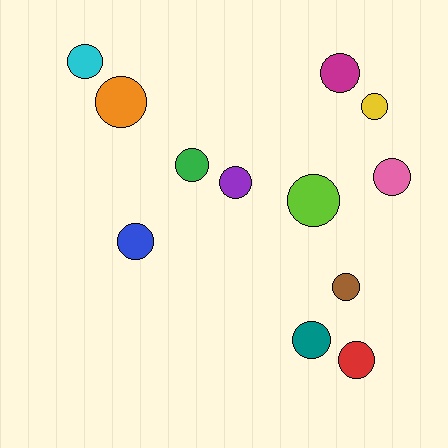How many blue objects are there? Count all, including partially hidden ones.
There is 1 blue object.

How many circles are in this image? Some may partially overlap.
There are 12 circles.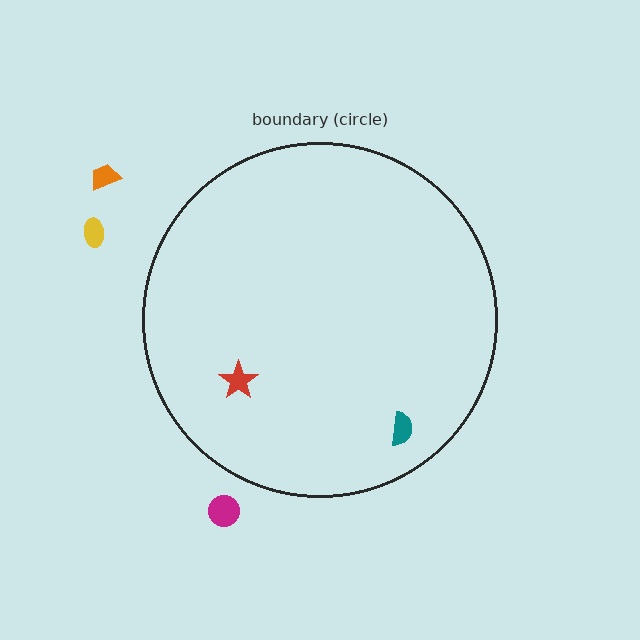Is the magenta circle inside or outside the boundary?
Outside.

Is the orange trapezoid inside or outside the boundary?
Outside.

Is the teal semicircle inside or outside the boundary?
Inside.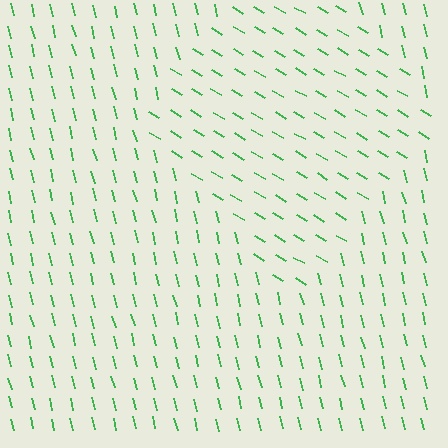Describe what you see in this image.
The image is filled with small green line segments. A diamond region in the image has lines oriented differently from the surrounding lines, creating a visible texture boundary.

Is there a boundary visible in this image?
Yes, there is a texture boundary formed by a change in line orientation.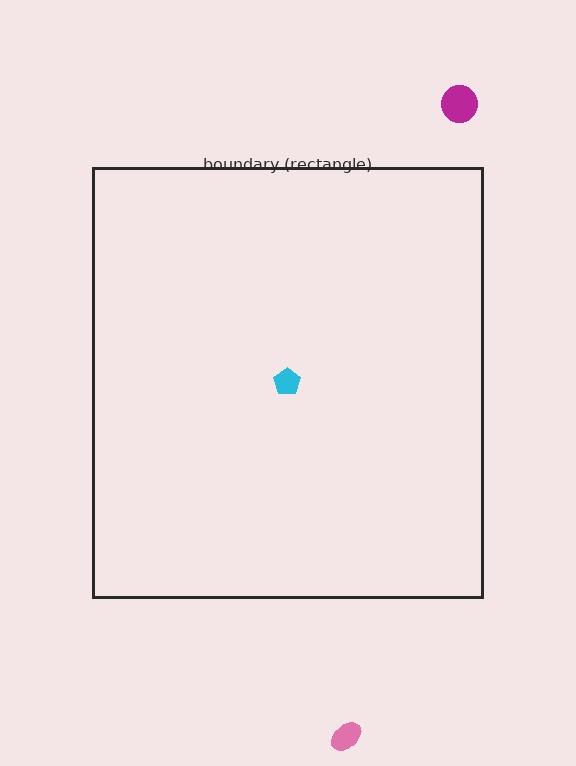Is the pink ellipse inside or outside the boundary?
Outside.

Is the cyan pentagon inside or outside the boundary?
Inside.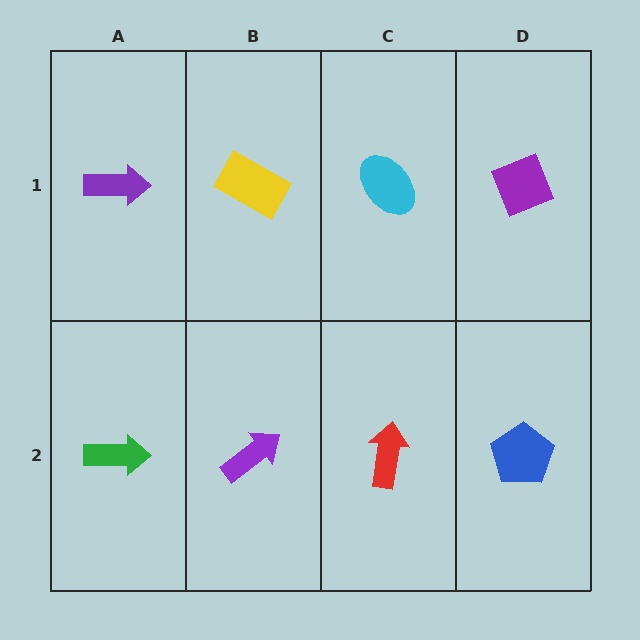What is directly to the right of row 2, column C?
A blue pentagon.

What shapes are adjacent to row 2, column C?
A cyan ellipse (row 1, column C), a purple arrow (row 2, column B), a blue pentagon (row 2, column D).